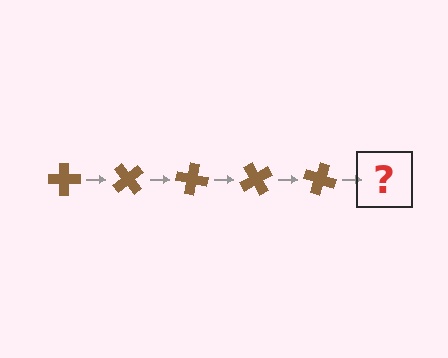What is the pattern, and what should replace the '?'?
The pattern is that the cross rotates 50 degrees each step. The '?' should be a brown cross rotated 250 degrees.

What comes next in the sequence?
The next element should be a brown cross rotated 250 degrees.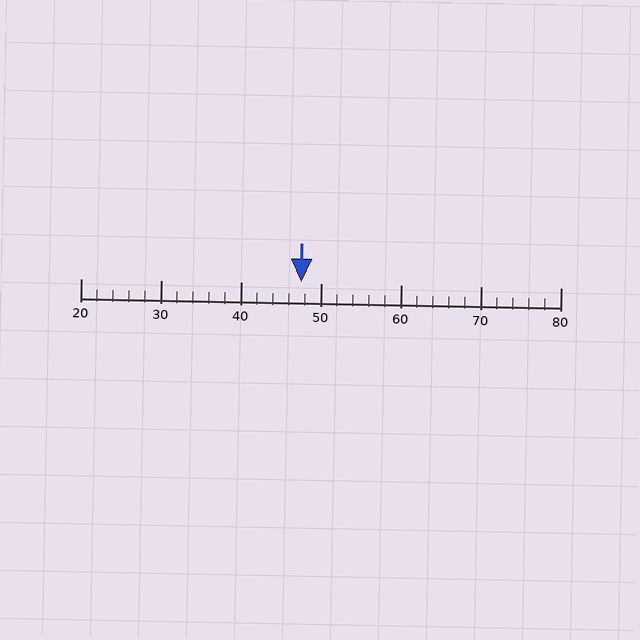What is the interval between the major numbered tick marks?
The major tick marks are spaced 10 units apart.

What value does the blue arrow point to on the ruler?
The blue arrow points to approximately 48.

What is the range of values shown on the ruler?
The ruler shows values from 20 to 80.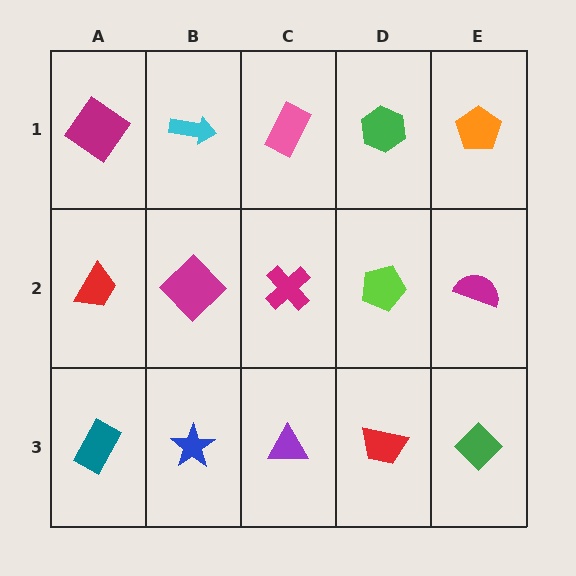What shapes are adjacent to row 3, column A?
A red trapezoid (row 2, column A), a blue star (row 3, column B).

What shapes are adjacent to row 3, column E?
A magenta semicircle (row 2, column E), a red trapezoid (row 3, column D).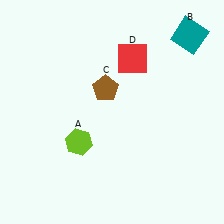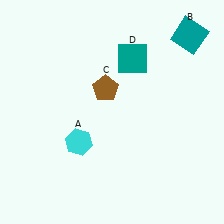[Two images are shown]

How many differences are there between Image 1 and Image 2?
There are 2 differences between the two images.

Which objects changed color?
A changed from lime to cyan. D changed from red to teal.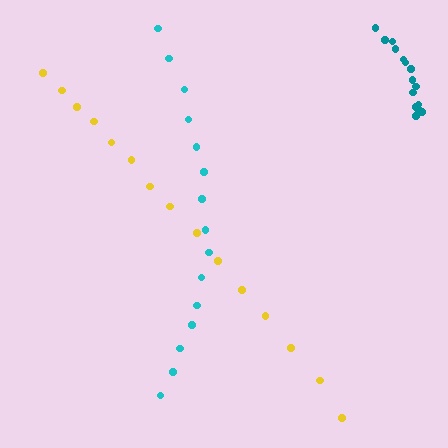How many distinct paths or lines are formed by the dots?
There are 3 distinct paths.